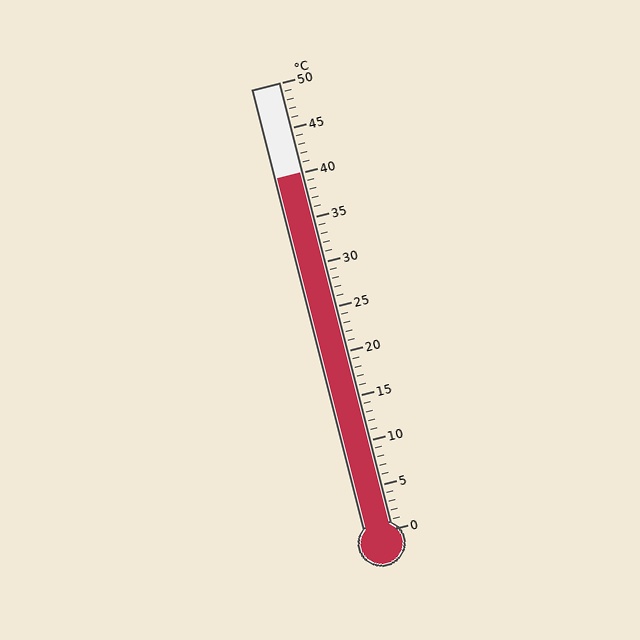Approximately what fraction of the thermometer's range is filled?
The thermometer is filled to approximately 80% of its range.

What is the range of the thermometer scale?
The thermometer scale ranges from 0°C to 50°C.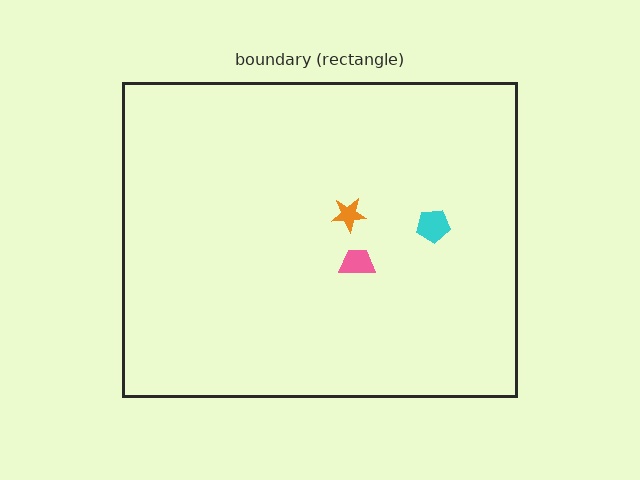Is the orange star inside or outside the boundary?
Inside.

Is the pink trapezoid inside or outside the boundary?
Inside.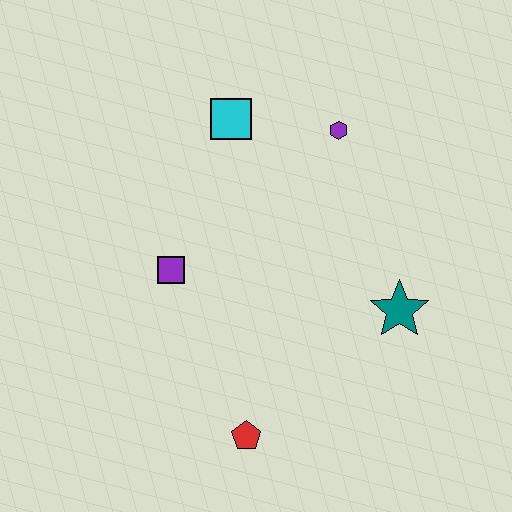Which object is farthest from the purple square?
The teal star is farthest from the purple square.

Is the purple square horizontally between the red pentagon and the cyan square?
No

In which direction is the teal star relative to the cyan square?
The teal star is below the cyan square.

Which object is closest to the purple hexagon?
The cyan square is closest to the purple hexagon.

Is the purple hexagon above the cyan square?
No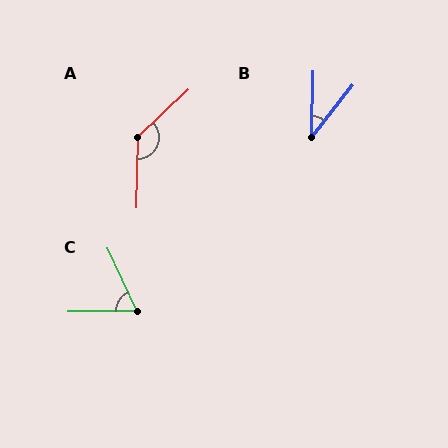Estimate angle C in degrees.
Approximately 66 degrees.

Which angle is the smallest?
B, at approximately 37 degrees.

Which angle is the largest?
A, at approximately 135 degrees.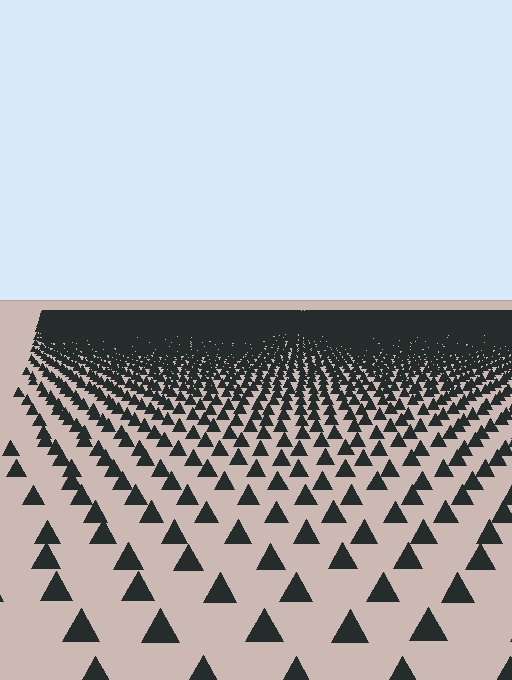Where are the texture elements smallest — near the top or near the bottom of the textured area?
Near the top.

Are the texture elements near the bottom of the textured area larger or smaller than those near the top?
Larger. Near the bottom, elements are closer to the viewer and appear at a bigger on-screen size.